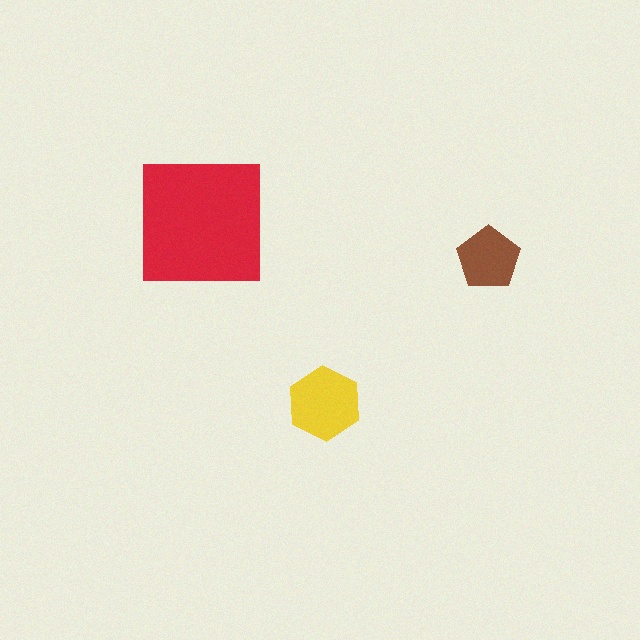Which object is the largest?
The red square.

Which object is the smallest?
The brown pentagon.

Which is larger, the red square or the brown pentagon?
The red square.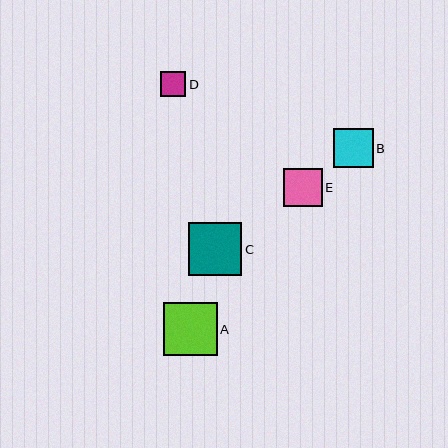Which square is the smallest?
Square D is the smallest with a size of approximately 25 pixels.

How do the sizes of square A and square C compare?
Square A and square C are approximately the same size.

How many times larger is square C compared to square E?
Square C is approximately 1.4 times the size of square E.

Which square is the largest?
Square A is the largest with a size of approximately 53 pixels.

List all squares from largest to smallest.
From largest to smallest: A, C, B, E, D.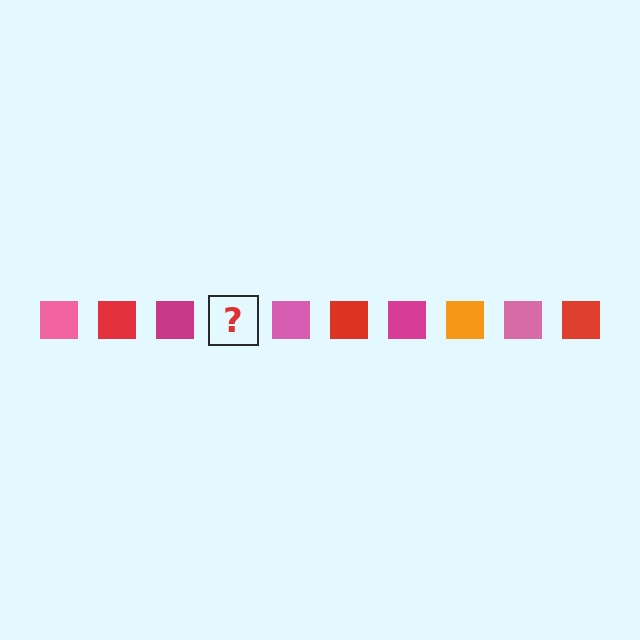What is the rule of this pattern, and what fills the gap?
The rule is that the pattern cycles through pink, red, magenta, orange squares. The gap should be filled with an orange square.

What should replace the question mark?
The question mark should be replaced with an orange square.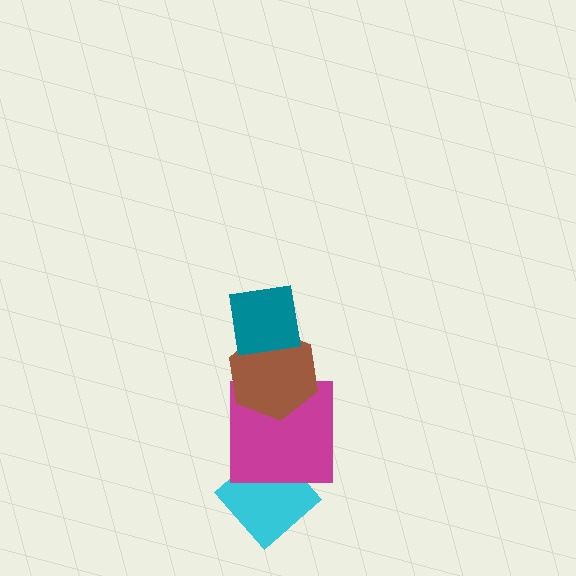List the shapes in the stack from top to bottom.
From top to bottom: the teal square, the brown hexagon, the magenta square, the cyan diamond.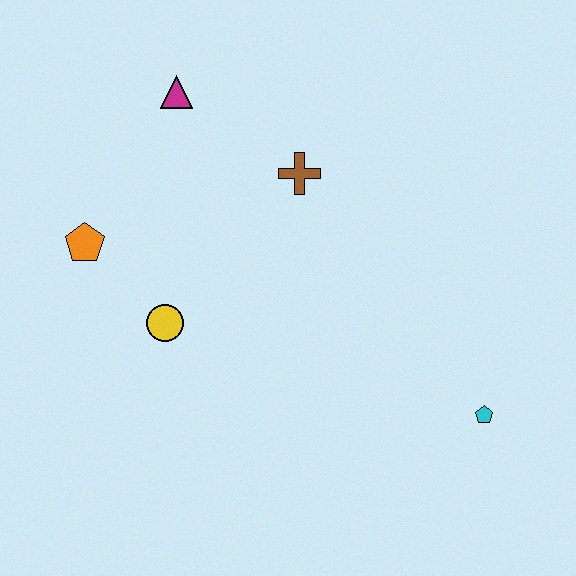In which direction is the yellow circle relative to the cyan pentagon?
The yellow circle is to the left of the cyan pentagon.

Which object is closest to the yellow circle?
The orange pentagon is closest to the yellow circle.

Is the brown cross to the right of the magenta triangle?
Yes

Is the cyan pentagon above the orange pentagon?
No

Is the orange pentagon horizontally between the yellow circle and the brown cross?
No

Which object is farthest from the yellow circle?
The cyan pentagon is farthest from the yellow circle.